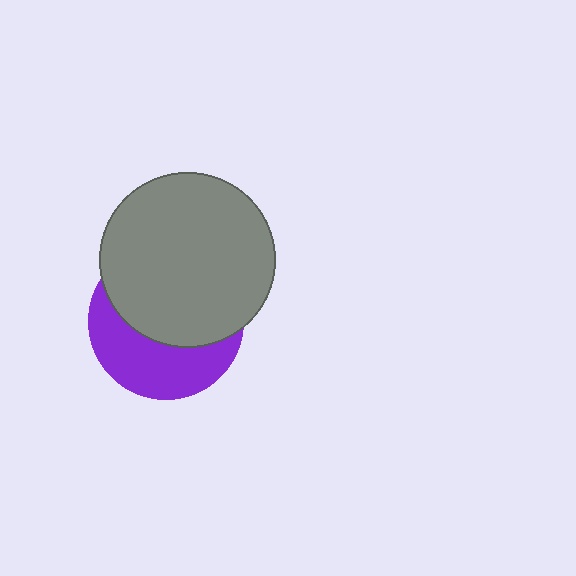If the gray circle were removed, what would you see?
You would see the complete purple circle.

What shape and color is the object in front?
The object in front is a gray circle.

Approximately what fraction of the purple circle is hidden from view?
Roughly 58% of the purple circle is hidden behind the gray circle.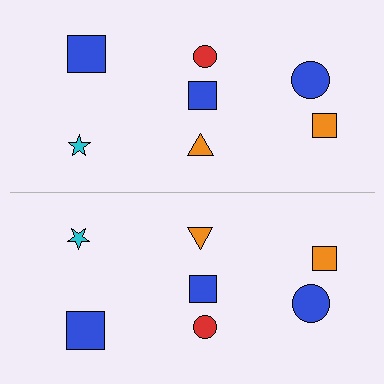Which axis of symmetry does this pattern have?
The pattern has a horizontal axis of symmetry running through the center of the image.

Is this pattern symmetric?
Yes, this pattern has bilateral (reflection) symmetry.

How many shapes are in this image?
There are 14 shapes in this image.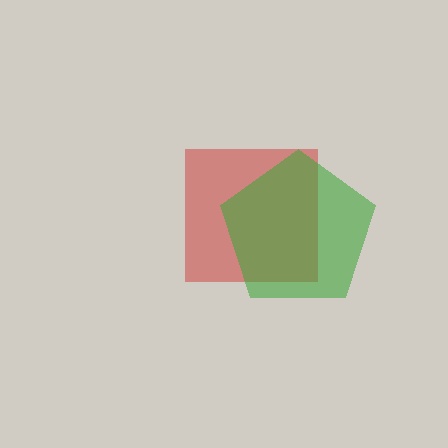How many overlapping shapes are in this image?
There are 2 overlapping shapes in the image.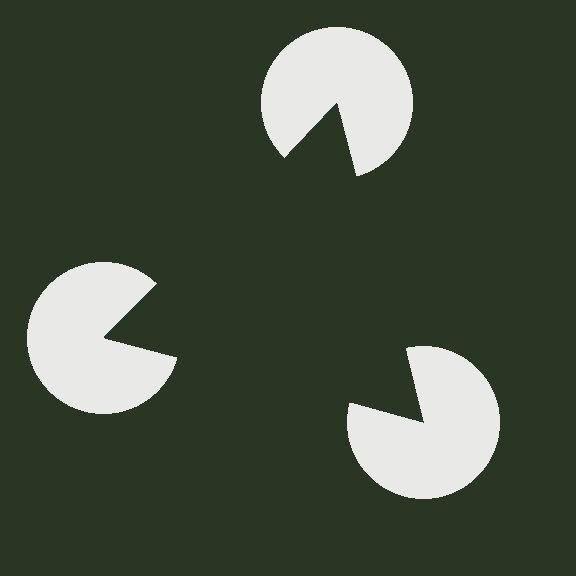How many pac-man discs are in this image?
There are 3 — one at each vertex of the illusory triangle.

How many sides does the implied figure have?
3 sides.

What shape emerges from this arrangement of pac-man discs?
An illusory triangle — its edges are inferred from the aligned wedge cuts in the pac-man discs, not physically drawn.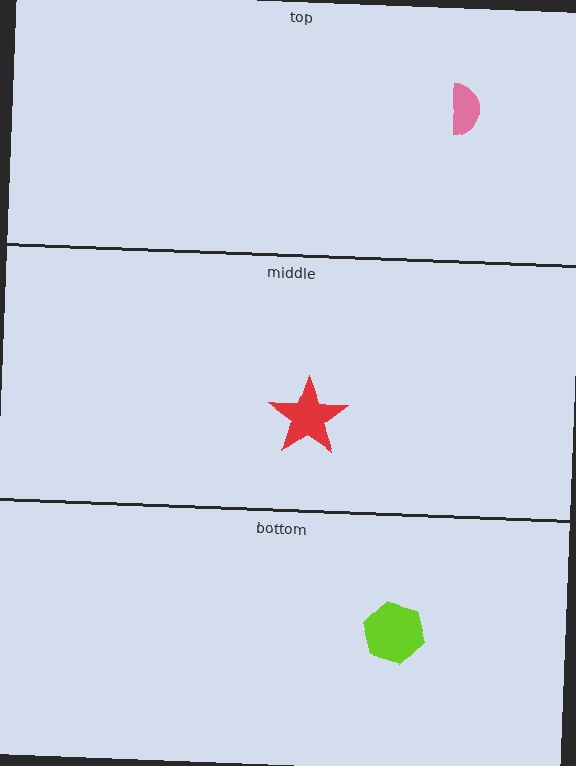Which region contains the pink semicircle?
The top region.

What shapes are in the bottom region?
The lime hexagon.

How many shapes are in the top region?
1.